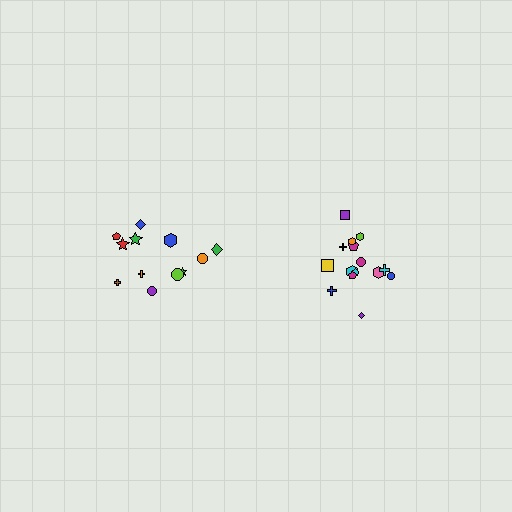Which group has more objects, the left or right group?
The right group.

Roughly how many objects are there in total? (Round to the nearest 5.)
Roughly 25 objects in total.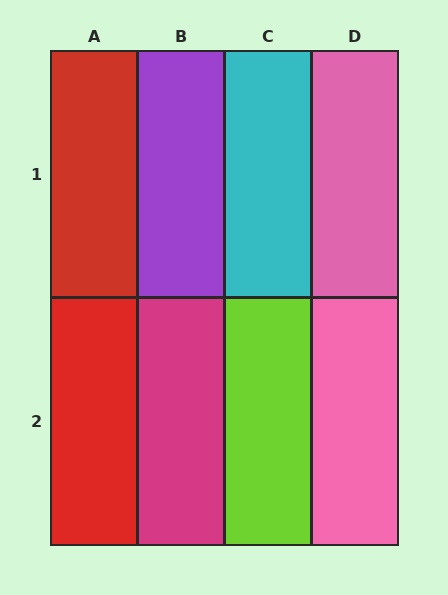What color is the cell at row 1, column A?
Red.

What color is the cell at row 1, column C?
Cyan.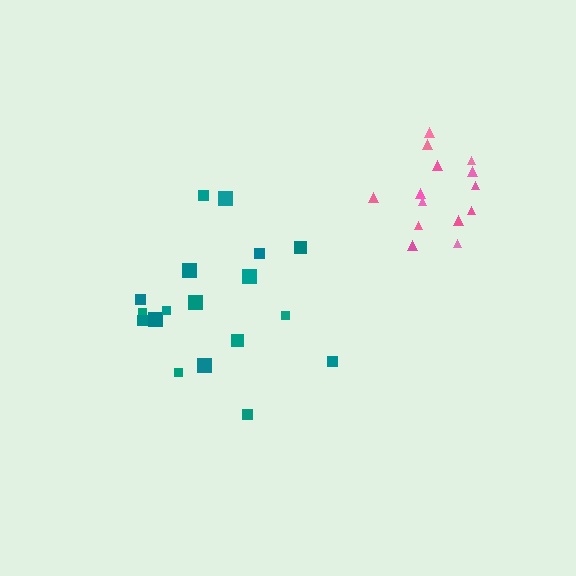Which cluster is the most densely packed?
Pink.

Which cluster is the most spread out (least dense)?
Teal.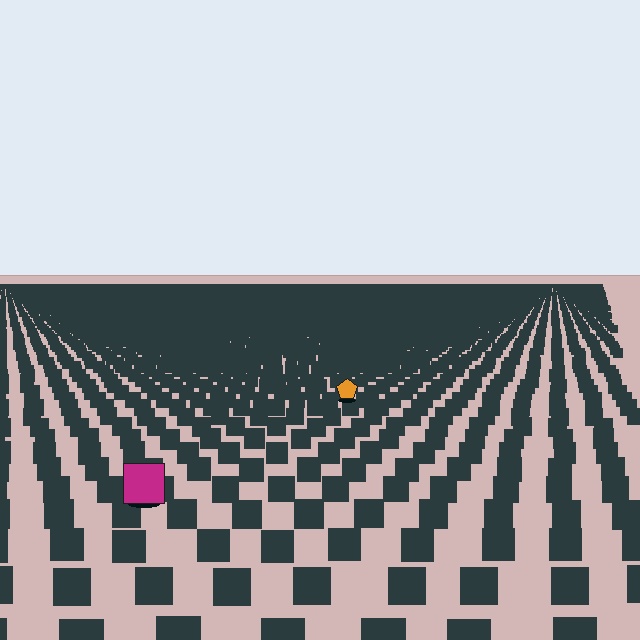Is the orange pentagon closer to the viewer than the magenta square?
No. The magenta square is closer — you can tell from the texture gradient: the ground texture is coarser near it.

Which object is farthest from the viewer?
The orange pentagon is farthest from the viewer. It appears smaller and the ground texture around it is denser.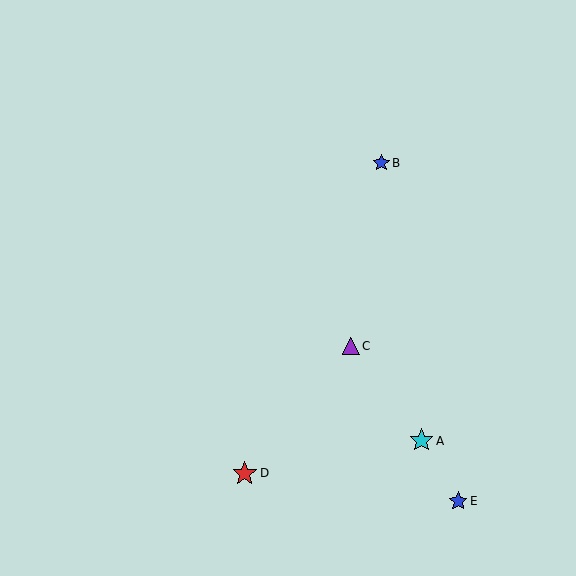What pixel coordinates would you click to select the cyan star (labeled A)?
Click at (422, 441) to select the cyan star A.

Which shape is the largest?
The red star (labeled D) is the largest.